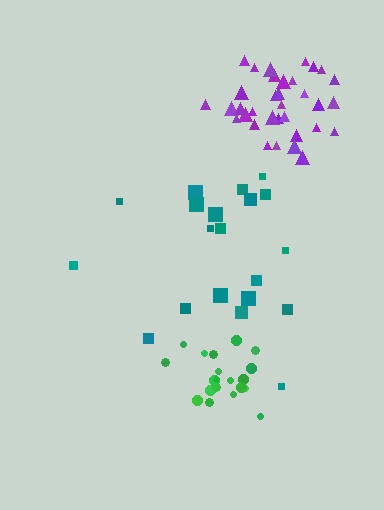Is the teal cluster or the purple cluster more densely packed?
Purple.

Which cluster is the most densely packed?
Purple.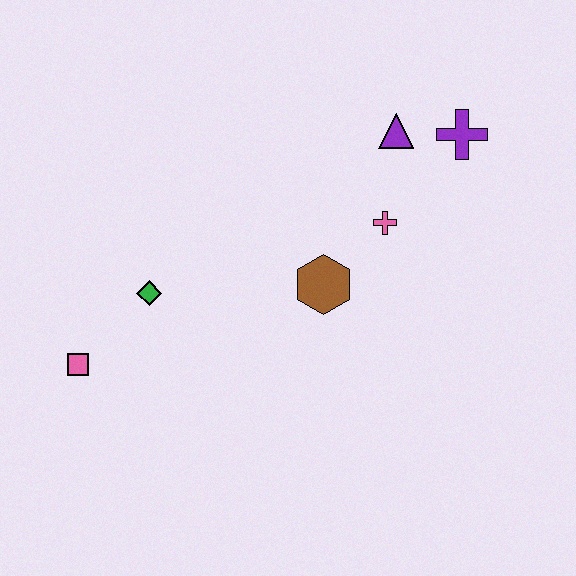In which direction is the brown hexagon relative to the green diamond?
The brown hexagon is to the right of the green diamond.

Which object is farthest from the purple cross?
The pink square is farthest from the purple cross.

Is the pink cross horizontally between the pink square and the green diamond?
No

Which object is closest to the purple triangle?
The purple cross is closest to the purple triangle.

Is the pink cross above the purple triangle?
No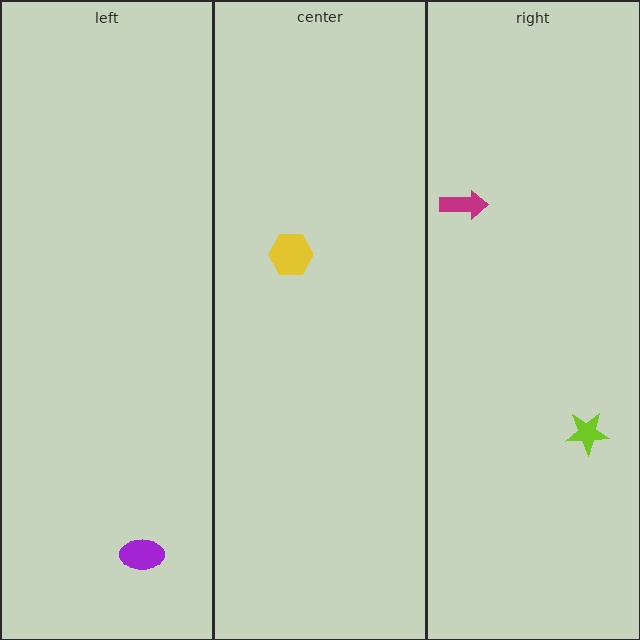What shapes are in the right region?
The lime star, the magenta arrow.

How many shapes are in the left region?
1.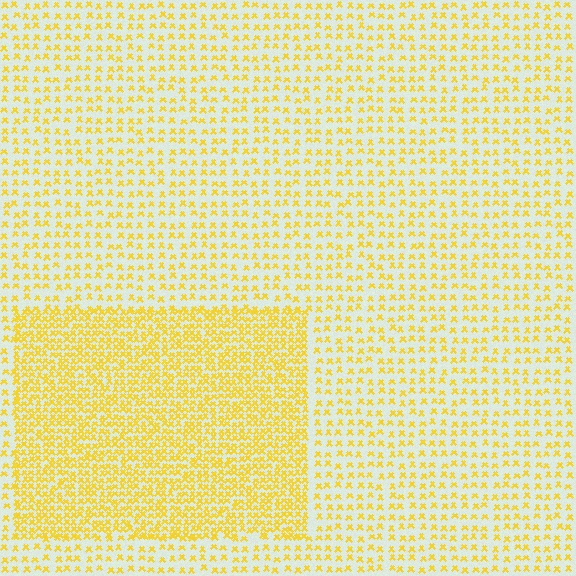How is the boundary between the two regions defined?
The boundary is defined by a change in element density (approximately 2.2x ratio). All elements are the same color, size, and shape.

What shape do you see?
I see a rectangle.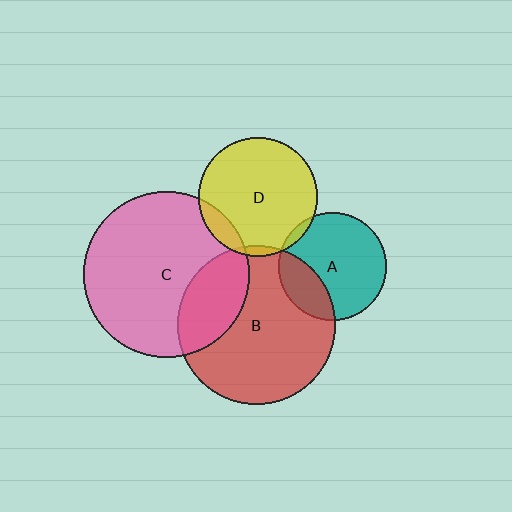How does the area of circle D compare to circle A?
Approximately 1.2 times.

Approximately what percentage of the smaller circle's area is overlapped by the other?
Approximately 5%.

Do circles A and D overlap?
Yes.